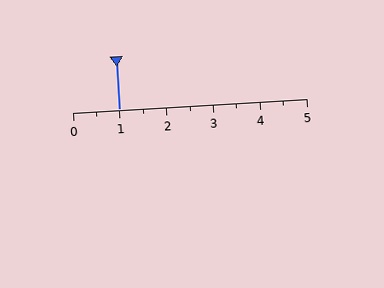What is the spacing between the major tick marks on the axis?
The major ticks are spaced 1 apart.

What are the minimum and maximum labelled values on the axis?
The axis runs from 0 to 5.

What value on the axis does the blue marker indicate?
The marker indicates approximately 1.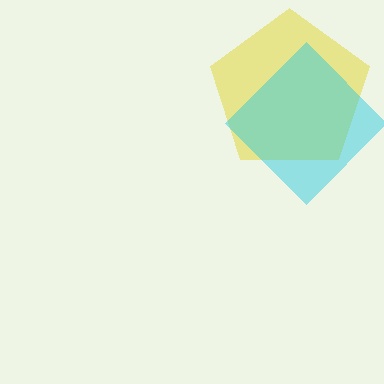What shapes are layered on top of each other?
The layered shapes are: a yellow pentagon, a cyan diamond.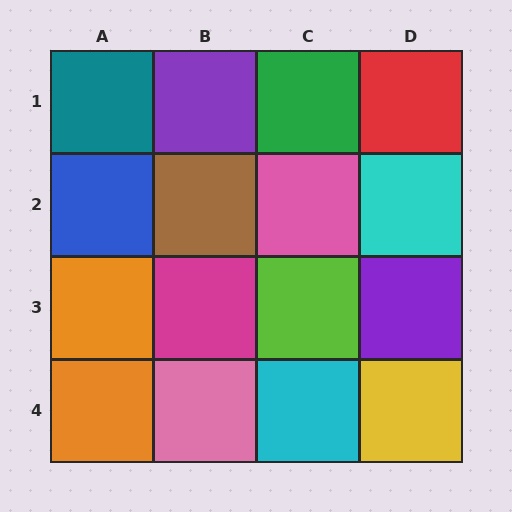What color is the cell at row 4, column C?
Cyan.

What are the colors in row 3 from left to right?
Orange, magenta, lime, purple.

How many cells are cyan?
2 cells are cyan.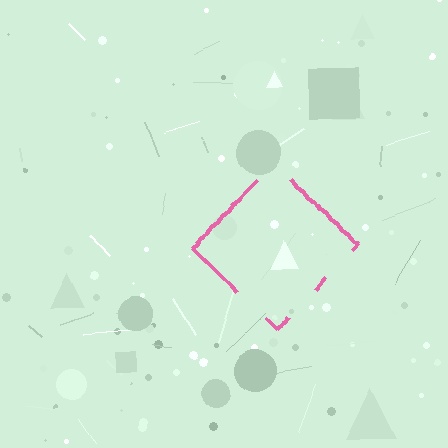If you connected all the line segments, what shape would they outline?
They would outline a diamond.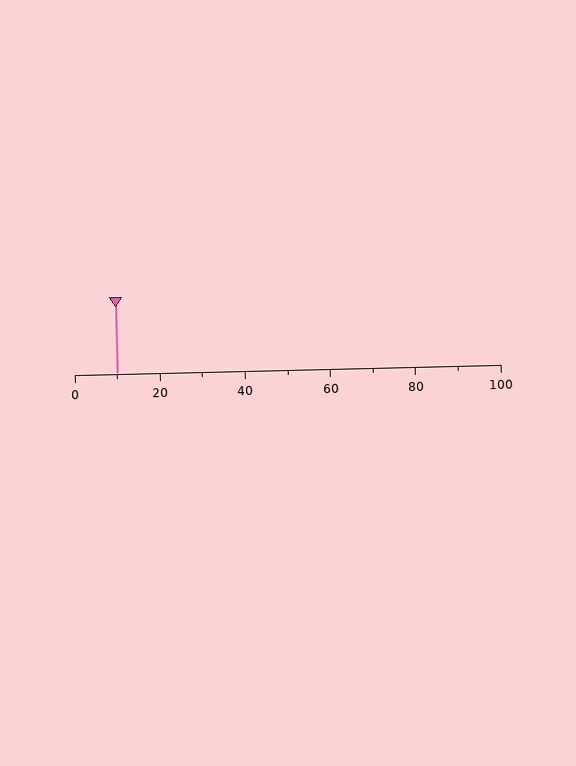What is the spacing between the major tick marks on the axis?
The major ticks are spaced 20 apart.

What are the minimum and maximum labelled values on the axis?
The axis runs from 0 to 100.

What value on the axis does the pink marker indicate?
The marker indicates approximately 10.